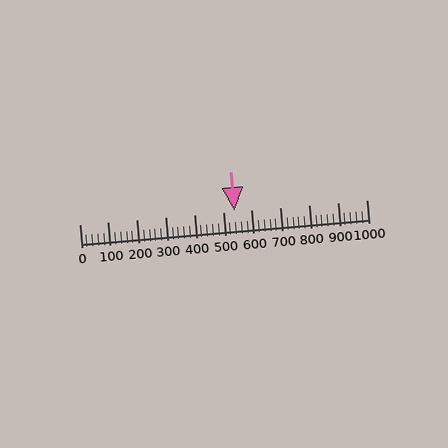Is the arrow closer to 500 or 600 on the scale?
The arrow is closer to 500.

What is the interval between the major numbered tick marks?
The major tick marks are spaced 100 units apart.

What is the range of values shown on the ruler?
The ruler shows values from 0 to 1000.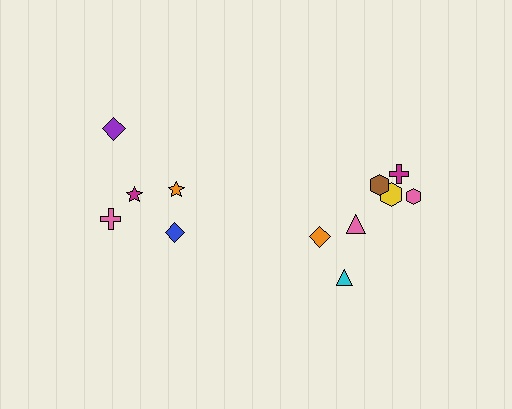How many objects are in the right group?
There are 7 objects.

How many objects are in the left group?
There are 5 objects.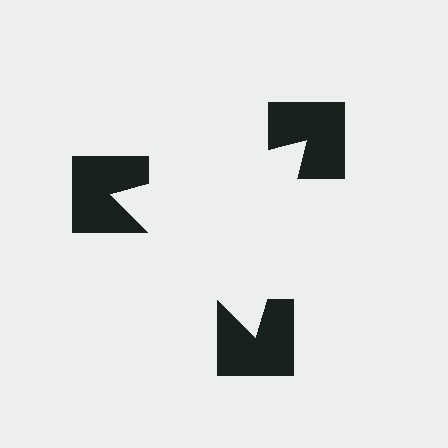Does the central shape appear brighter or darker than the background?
It typically appears slightly brighter than the background, even though no actual brightness change is drawn.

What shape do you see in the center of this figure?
An illusory triangle — its edges are inferred from the aligned wedge cuts in the notched squares, not physically drawn.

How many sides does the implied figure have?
3 sides.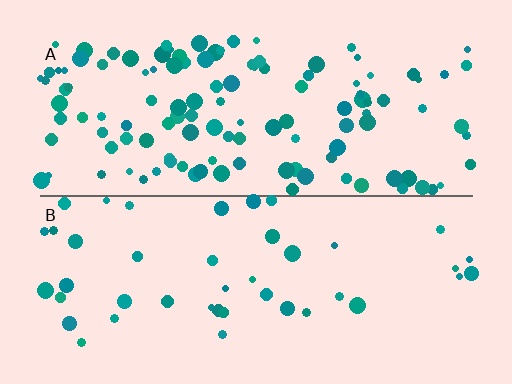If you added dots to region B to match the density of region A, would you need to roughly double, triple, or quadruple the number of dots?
Approximately triple.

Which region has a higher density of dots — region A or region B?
A (the top).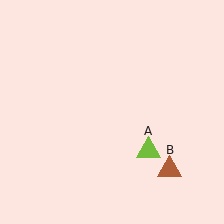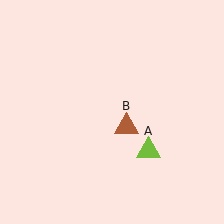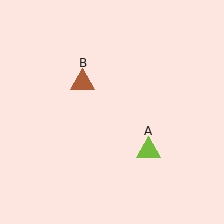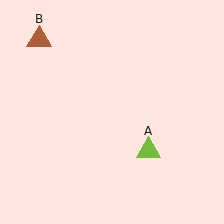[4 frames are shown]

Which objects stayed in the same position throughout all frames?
Lime triangle (object A) remained stationary.